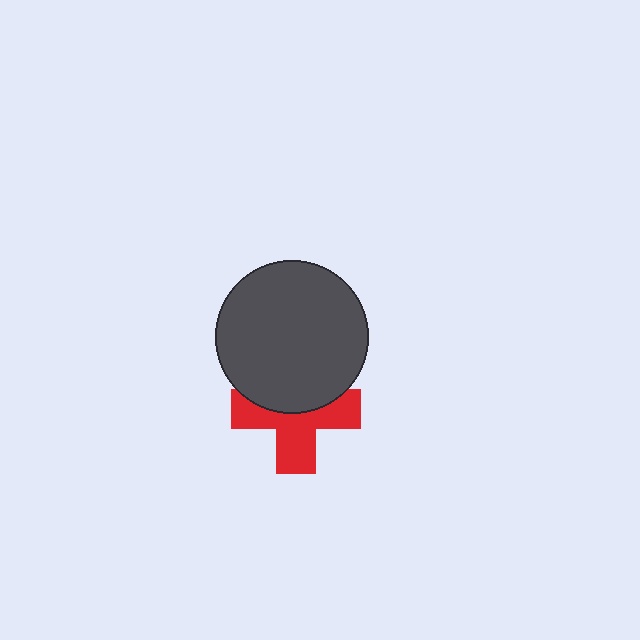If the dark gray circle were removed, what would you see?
You would see the complete red cross.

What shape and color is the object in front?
The object in front is a dark gray circle.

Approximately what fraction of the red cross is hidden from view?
Roughly 42% of the red cross is hidden behind the dark gray circle.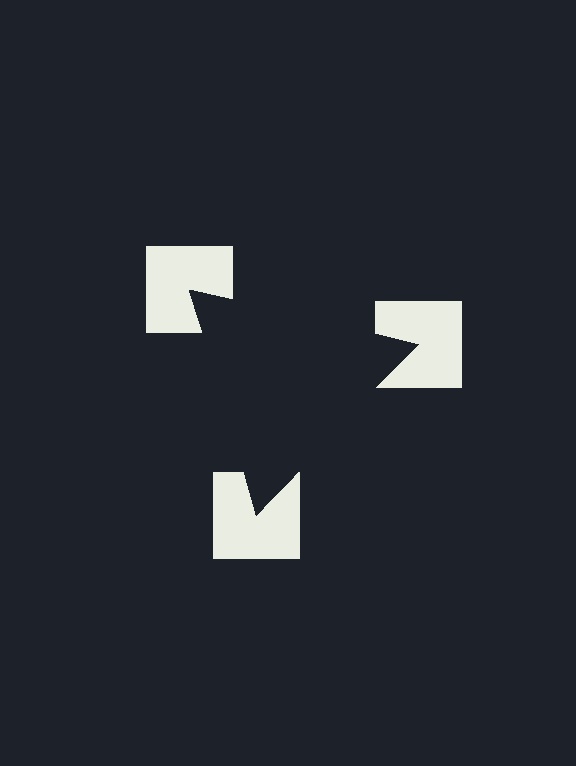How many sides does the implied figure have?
3 sides.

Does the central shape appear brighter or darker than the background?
It typically appears slightly darker than the background, even though no actual brightness change is drawn.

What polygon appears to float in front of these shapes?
An illusory triangle — its edges are inferred from the aligned wedge cuts in the notched squares, not physically drawn.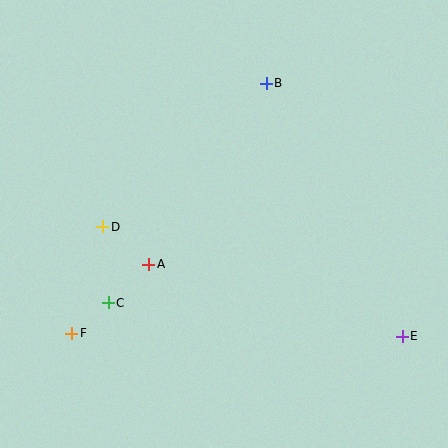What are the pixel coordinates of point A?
Point A is at (149, 264).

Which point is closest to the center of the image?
Point A at (149, 264) is closest to the center.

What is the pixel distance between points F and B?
The distance between F and B is 317 pixels.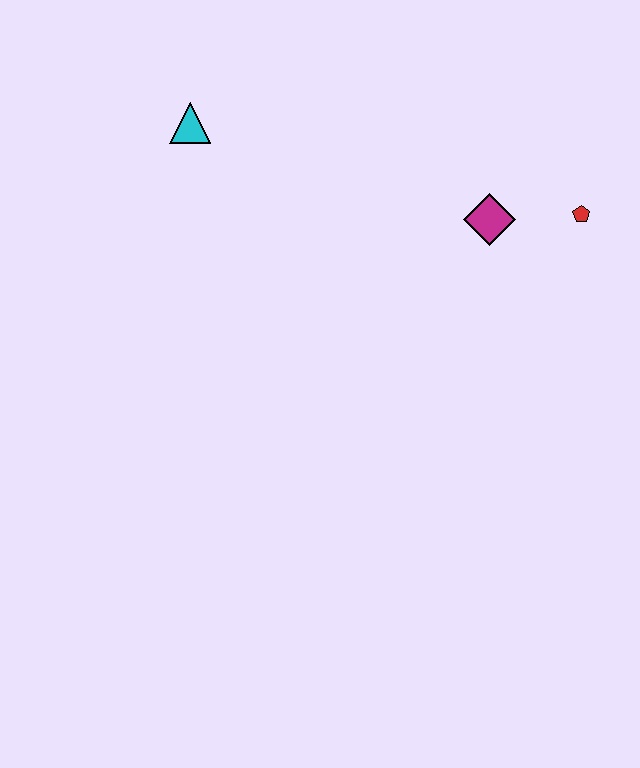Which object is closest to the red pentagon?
The magenta diamond is closest to the red pentagon.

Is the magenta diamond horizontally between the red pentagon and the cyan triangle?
Yes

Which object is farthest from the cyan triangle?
The red pentagon is farthest from the cyan triangle.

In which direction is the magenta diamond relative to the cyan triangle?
The magenta diamond is to the right of the cyan triangle.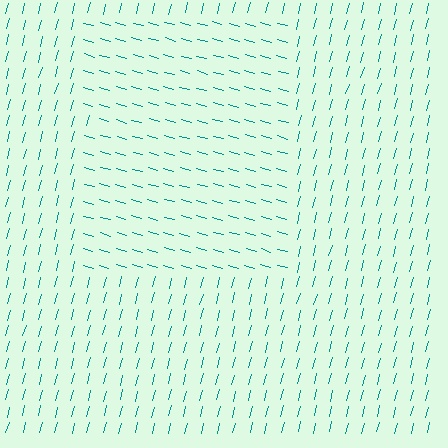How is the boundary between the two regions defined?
The boundary is defined purely by a change in line orientation (approximately 89 degrees difference). All lines are the same color and thickness.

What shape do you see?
I see a rectangle.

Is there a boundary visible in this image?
Yes, there is a texture boundary formed by a change in line orientation.